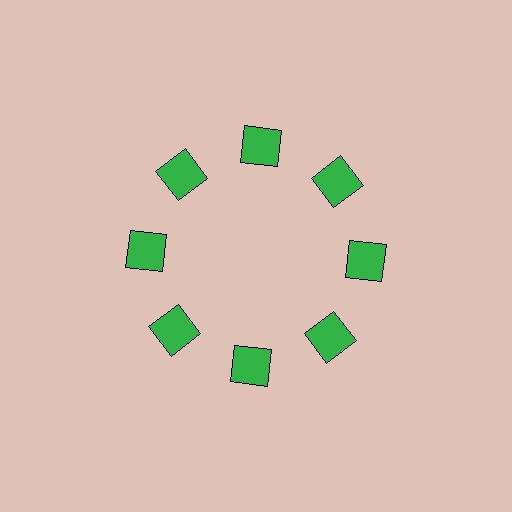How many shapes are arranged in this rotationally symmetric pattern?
There are 8 shapes, arranged in 8 groups of 1.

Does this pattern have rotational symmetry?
Yes, this pattern has 8-fold rotational symmetry. It looks the same after rotating 45 degrees around the center.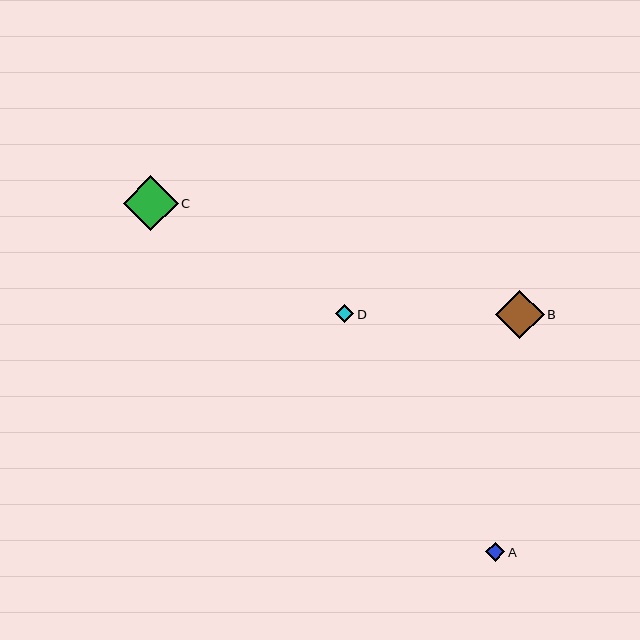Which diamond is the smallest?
Diamond D is the smallest with a size of approximately 18 pixels.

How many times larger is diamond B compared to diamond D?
Diamond B is approximately 2.7 times the size of diamond D.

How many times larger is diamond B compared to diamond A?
Diamond B is approximately 2.5 times the size of diamond A.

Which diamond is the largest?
Diamond C is the largest with a size of approximately 54 pixels.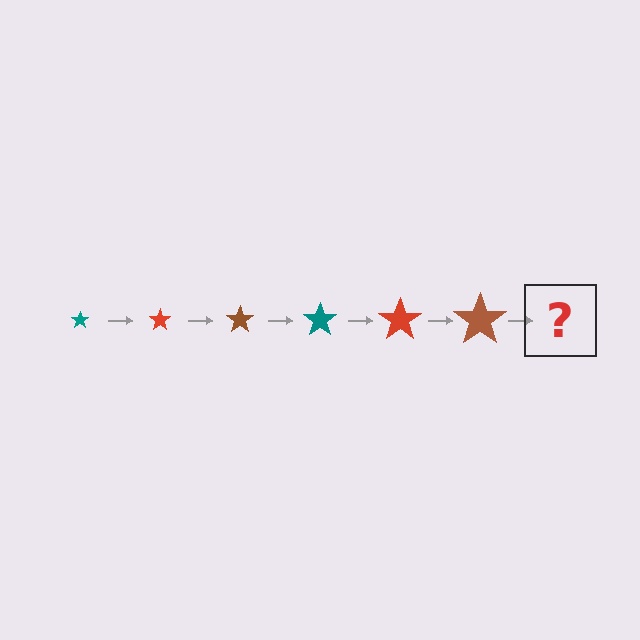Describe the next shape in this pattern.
It should be a teal star, larger than the previous one.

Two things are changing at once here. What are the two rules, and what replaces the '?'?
The two rules are that the star grows larger each step and the color cycles through teal, red, and brown. The '?' should be a teal star, larger than the previous one.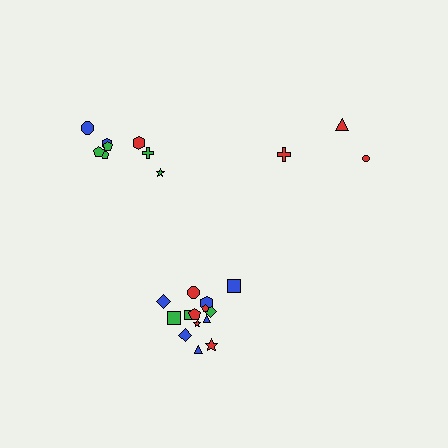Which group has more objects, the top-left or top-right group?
The top-left group.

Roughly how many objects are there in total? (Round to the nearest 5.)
Roughly 25 objects in total.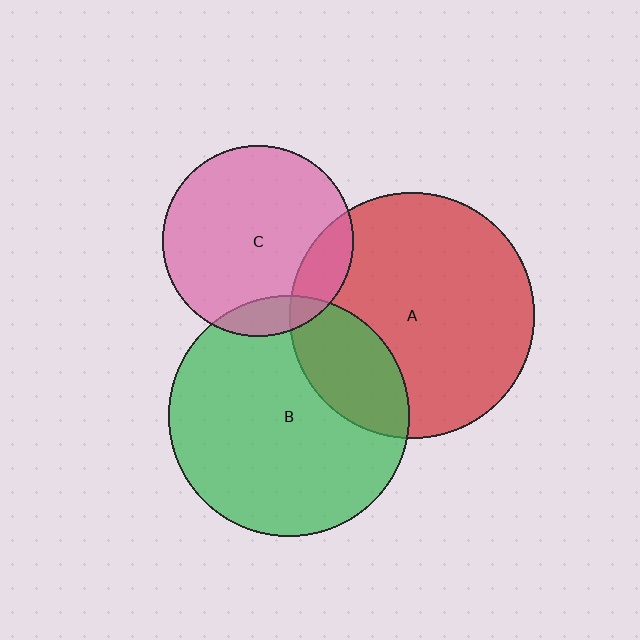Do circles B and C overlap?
Yes.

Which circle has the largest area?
Circle A (red).